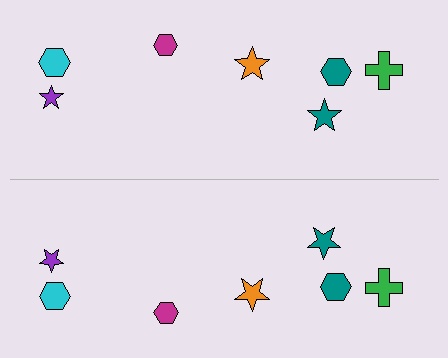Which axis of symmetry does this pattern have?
The pattern has a horizontal axis of symmetry running through the center of the image.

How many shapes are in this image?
There are 14 shapes in this image.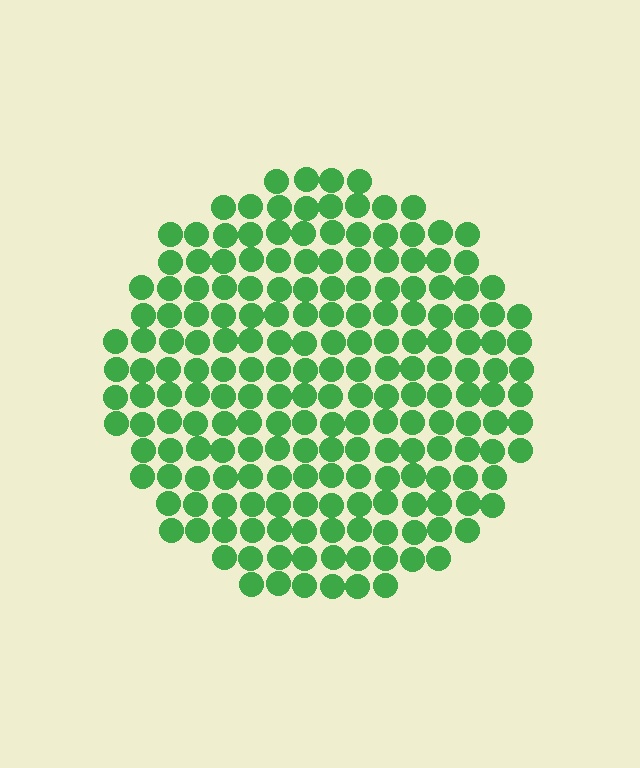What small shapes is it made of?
It is made of small circles.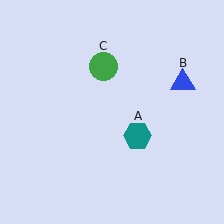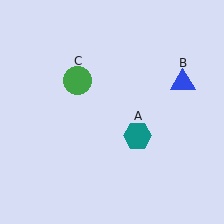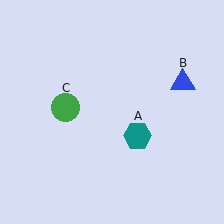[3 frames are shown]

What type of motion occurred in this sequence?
The green circle (object C) rotated counterclockwise around the center of the scene.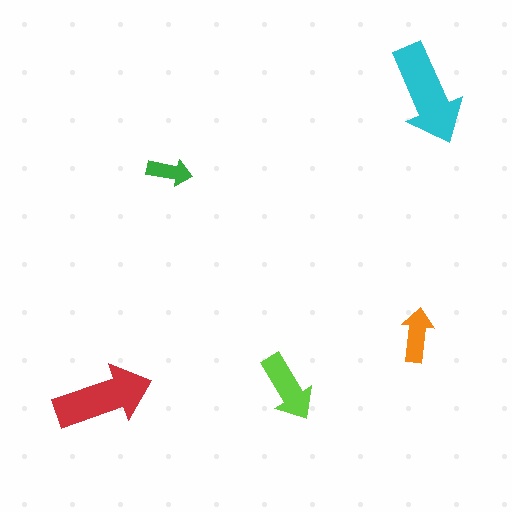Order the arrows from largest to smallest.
the cyan one, the red one, the lime one, the orange one, the green one.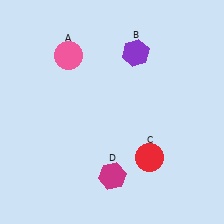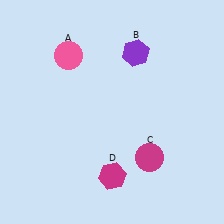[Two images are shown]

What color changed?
The circle (C) changed from red in Image 1 to magenta in Image 2.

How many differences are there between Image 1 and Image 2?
There is 1 difference between the two images.